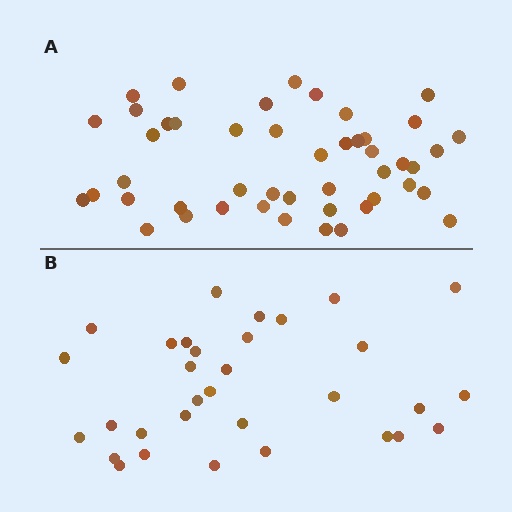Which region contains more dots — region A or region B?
Region A (the top region) has more dots.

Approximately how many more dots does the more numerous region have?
Region A has approximately 15 more dots than region B.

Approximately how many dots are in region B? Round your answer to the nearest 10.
About 30 dots. (The exact count is 32, which rounds to 30.)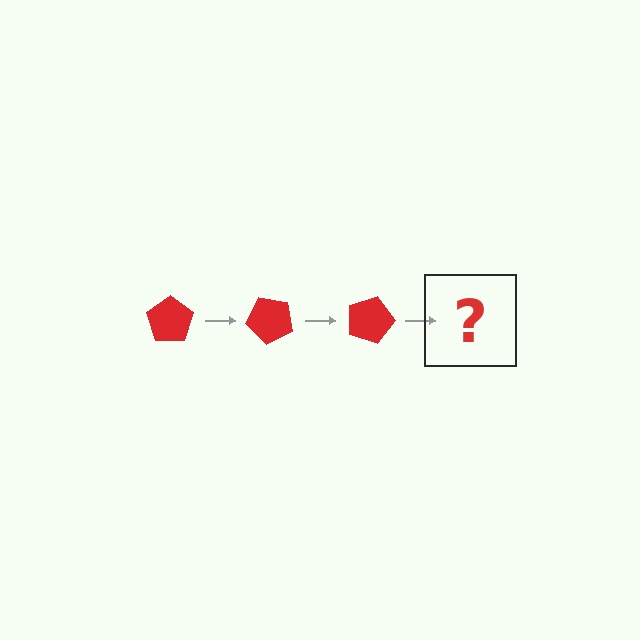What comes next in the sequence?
The next element should be a red pentagon rotated 135 degrees.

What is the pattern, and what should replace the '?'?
The pattern is that the pentagon rotates 45 degrees each step. The '?' should be a red pentagon rotated 135 degrees.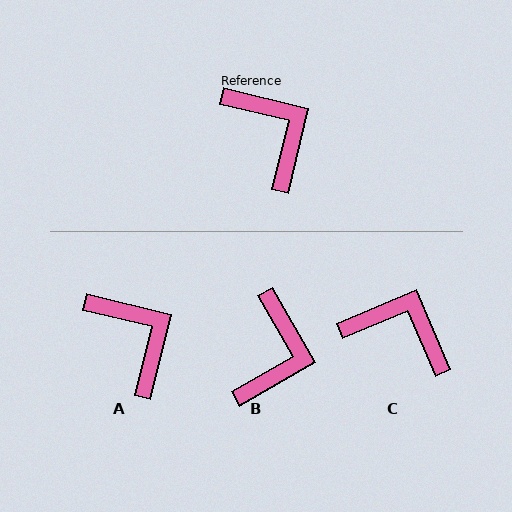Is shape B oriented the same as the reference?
No, it is off by about 47 degrees.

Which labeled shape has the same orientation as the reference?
A.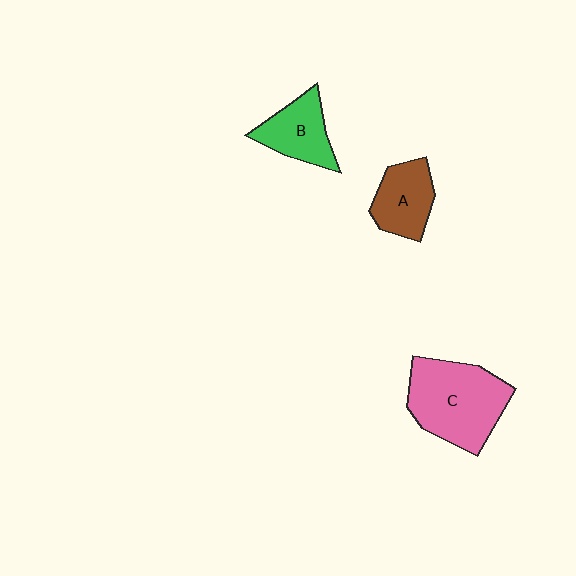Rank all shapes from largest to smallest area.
From largest to smallest: C (pink), B (green), A (brown).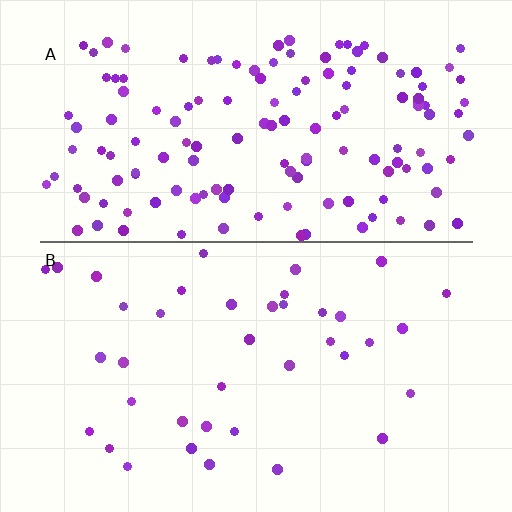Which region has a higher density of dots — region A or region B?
A (the top).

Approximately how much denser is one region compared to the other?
Approximately 3.6× — region A over region B.